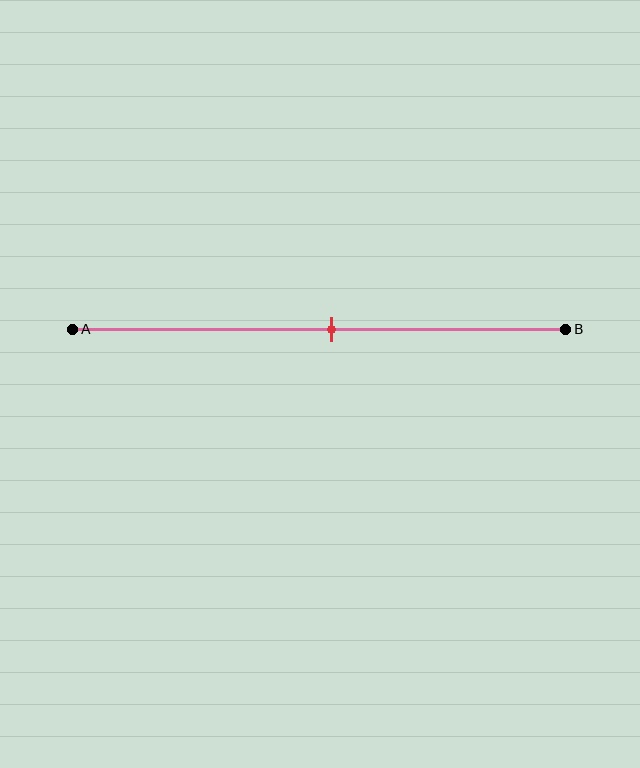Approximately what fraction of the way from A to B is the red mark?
The red mark is approximately 55% of the way from A to B.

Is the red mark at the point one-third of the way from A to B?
No, the mark is at about 55% from A, not at the 33% one-third point.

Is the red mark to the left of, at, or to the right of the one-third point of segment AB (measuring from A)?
The red mark is to the right of the one-third point of segment AB.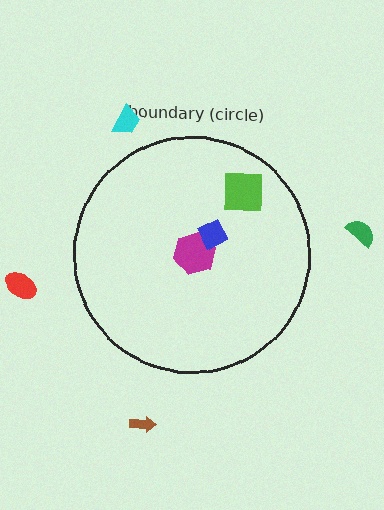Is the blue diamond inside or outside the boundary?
Inside.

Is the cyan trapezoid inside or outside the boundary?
Outside.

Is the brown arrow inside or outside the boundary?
Outside.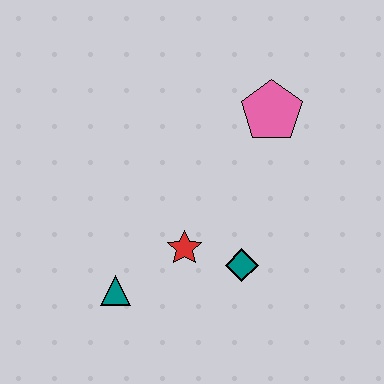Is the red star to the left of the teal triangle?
No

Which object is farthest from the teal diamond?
The pink pentagon is farthest from the teal diamond.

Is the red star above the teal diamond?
Yes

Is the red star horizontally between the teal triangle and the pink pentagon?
Yes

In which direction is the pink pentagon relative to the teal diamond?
The pink pentagon is above the teal diamond.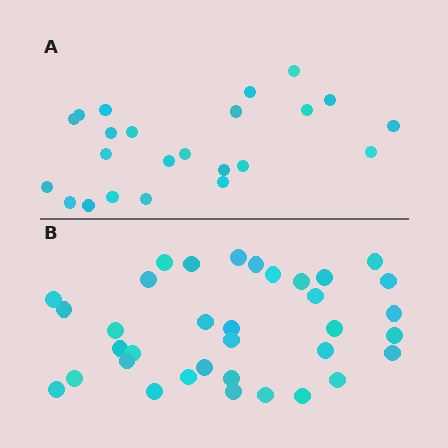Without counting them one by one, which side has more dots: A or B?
Region B (the bottom region) has more dots.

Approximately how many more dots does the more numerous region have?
Region B has roughly 12 or so more dots than region A.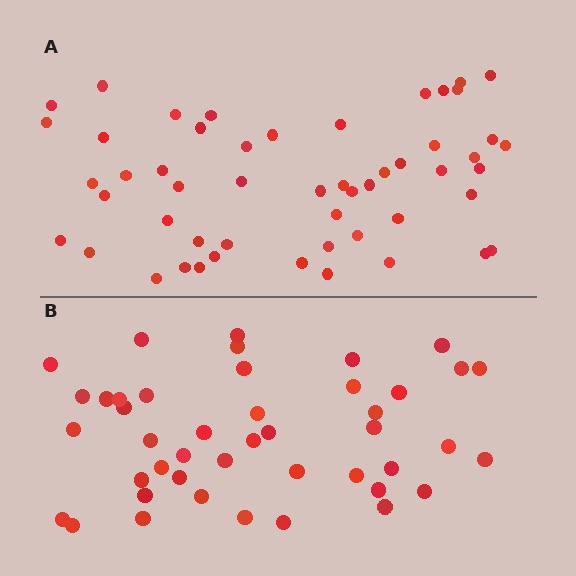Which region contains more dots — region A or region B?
Region A (the top region) has more dots.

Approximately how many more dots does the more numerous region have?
Region A has roughly 8 or so more dots than region B.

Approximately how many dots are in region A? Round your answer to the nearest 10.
About 50 dots. (The exact count is 52, which rounds to 50.)